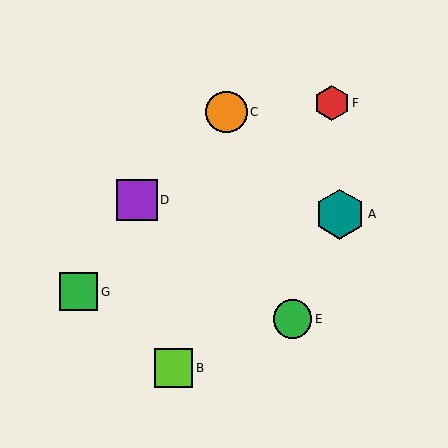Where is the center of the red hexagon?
The center of the red hexagon is at (332, 103).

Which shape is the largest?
The teal hexagon (labeled A) is the largest.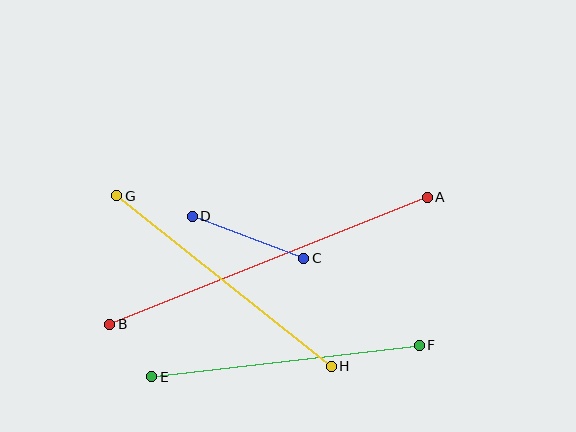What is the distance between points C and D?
The distance is approximately 119 pixels.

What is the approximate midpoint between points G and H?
The midpoint is at approximately (224, 281) pixels.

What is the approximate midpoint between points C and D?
The midpoint is at approximately (248, 237) pixels.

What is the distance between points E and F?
The distance is approximately 269 pixels.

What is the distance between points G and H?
The distance is approximately 274 pixels.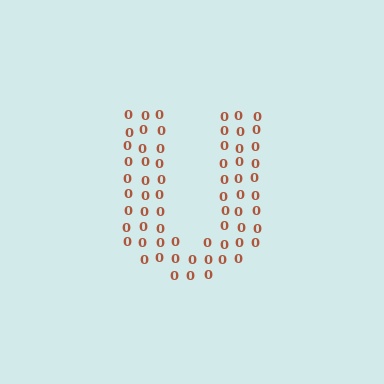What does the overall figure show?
The overall figure shows the letter U.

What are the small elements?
The small elements are digit 0's.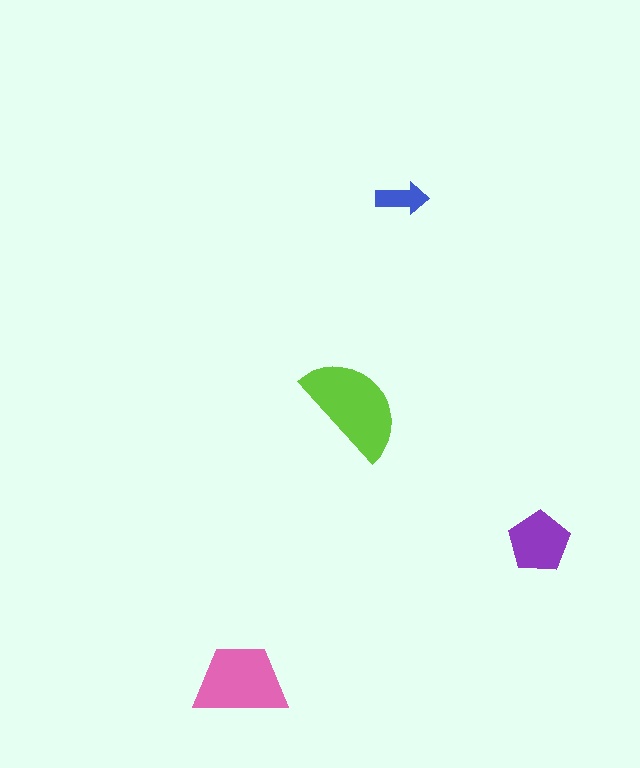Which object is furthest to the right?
The purple pentagon is rightmost.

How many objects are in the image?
There are 4 objects in the image.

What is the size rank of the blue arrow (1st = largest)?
4th.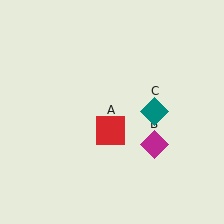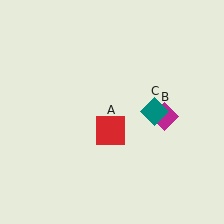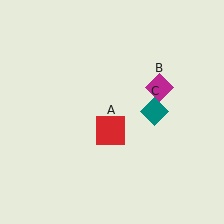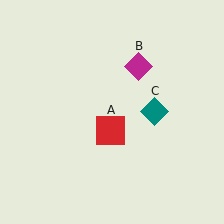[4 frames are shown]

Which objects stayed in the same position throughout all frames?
Red square (object A) and teal diamond (object C) remained stationary.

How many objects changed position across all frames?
1 object changed position: magenta diamond (object B).